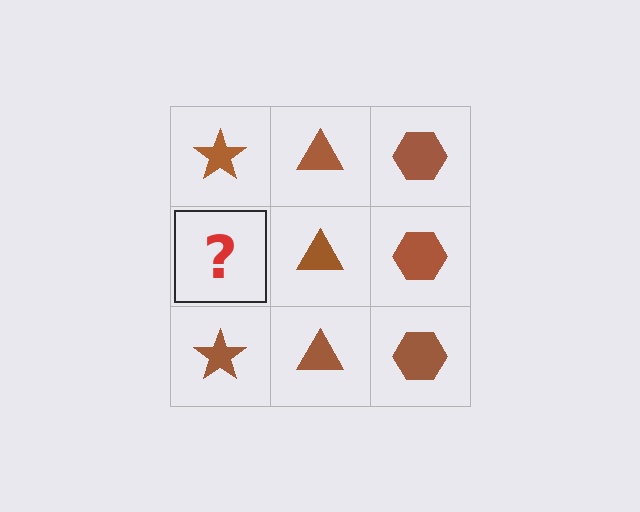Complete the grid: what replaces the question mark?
The question mark should be replaced with a brown star.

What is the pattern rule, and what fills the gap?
The rule is that each column has a consistent shape. The gap should be filled with a brown star.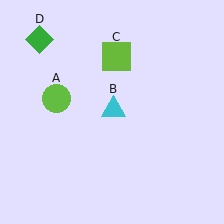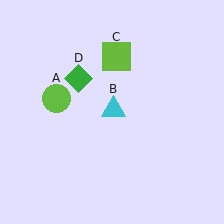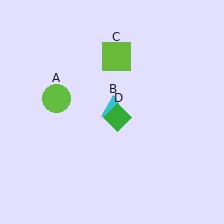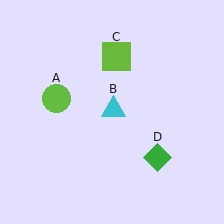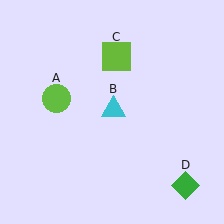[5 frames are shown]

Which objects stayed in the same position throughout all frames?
Lime circle (object A) and cyan triangle (object B) and lime square (object C) remained stationary.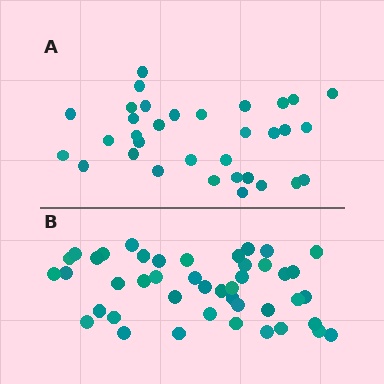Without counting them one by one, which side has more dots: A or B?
Region B (the bottom region) has more dots.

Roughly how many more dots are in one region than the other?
Region B has roughly 12 or so more dots than region A.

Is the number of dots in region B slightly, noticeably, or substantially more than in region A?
Region B has noticeably more, but not dramatically so. The ratio is roughly 1.3 to 1.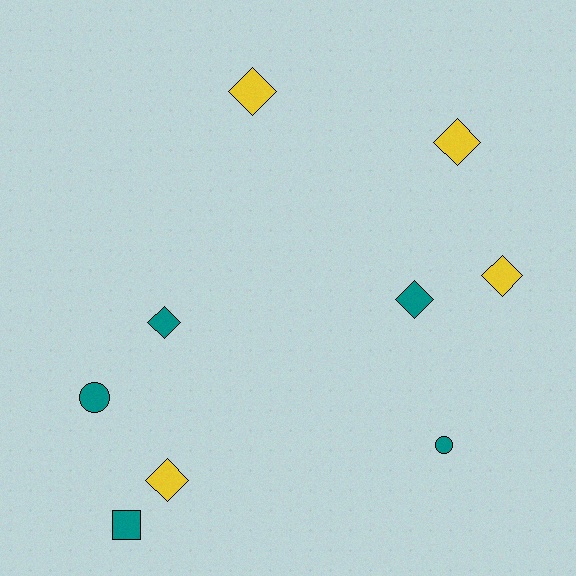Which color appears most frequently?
Teal, with 5 objects.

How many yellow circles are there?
There are no yellow circles.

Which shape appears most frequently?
Diamond, with 6 objects.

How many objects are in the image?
There are 9 objects.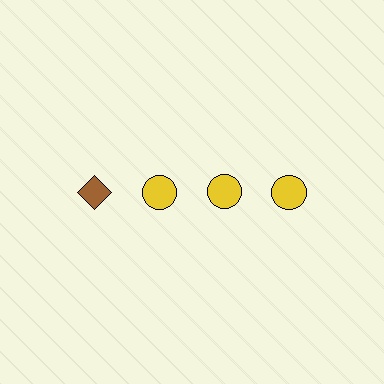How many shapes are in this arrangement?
There are 4 shapes arranged in a grid pattern.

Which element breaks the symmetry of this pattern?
The brown diamond in the top row, leftmost column breaks the symmetry. All other shapes are yellow circles.